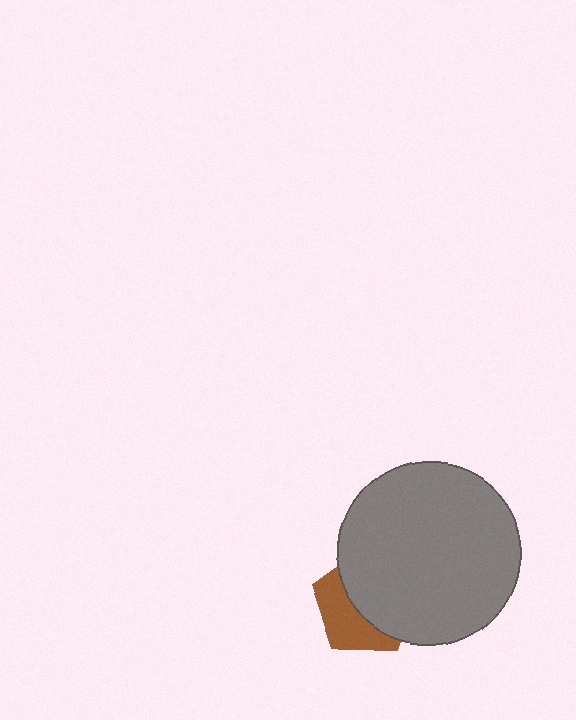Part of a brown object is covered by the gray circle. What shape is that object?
It is a pentagon.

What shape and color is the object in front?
The object in front is a gray circle.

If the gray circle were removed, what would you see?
You would see the complete brown pentagon.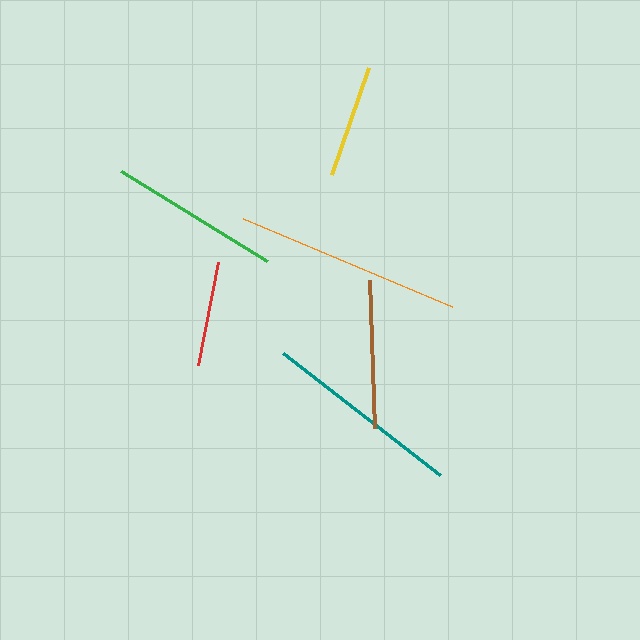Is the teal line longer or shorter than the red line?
The teal line is longer than the red line.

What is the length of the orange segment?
The orange segment is approximately 227 pixels long.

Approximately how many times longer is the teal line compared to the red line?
The teal line is approximately 1.9 times the length of the red line.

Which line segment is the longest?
The orange line is the longest at approximately 227 pixels.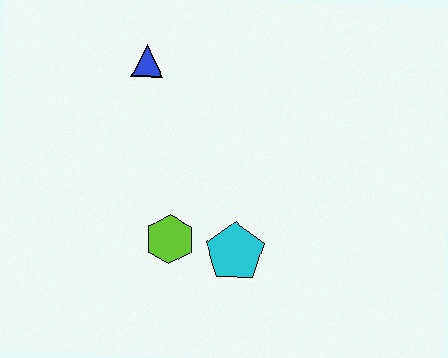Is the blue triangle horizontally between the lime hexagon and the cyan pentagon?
No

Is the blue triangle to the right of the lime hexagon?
No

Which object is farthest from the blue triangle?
The cyan pentagon is farthest from the blue triangle.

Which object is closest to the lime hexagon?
The cyan pentagon is closest to the lime hexagon.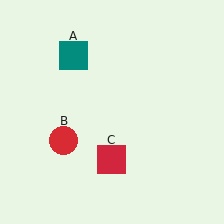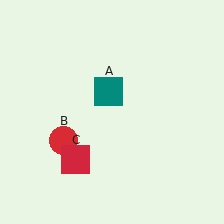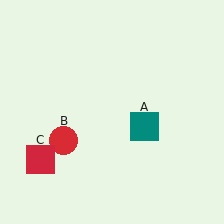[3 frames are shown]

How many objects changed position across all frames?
2 objects changed position: teal square (object A), red square (object C).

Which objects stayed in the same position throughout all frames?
Red circle (object B) remained stationary.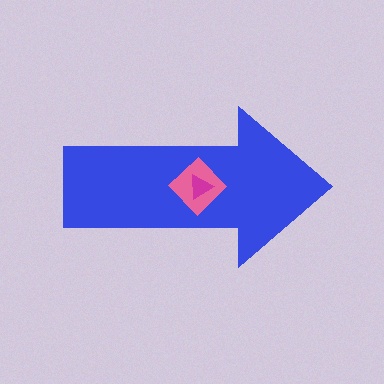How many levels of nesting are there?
3.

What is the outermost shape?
The blue arrow.